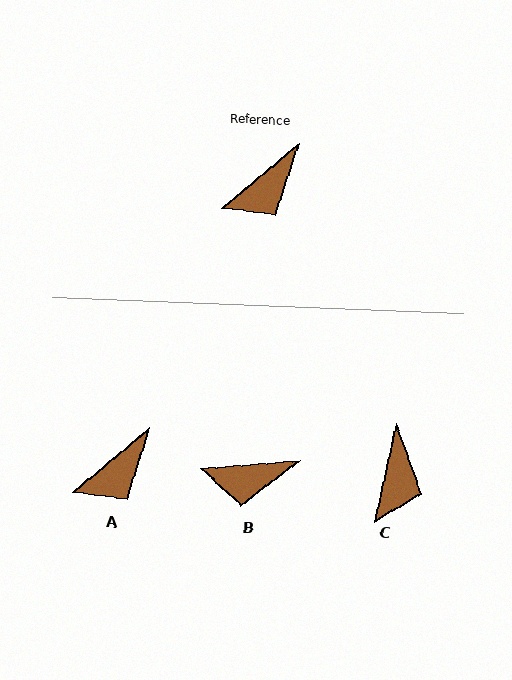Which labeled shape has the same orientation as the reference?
A.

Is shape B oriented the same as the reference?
No, it is off by about 35 degrees.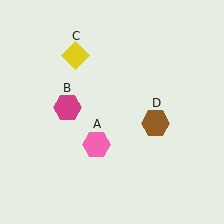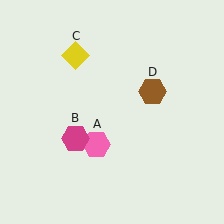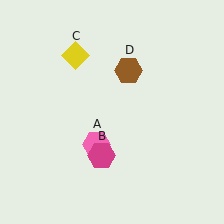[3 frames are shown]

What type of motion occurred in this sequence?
The magenta hexagon (object B), brown hexagon (object D) rotated counterclockwise around the center of the scene.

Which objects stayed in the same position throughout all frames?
Pink hexagon (object A) and yellow diamond (object C) remained stationary.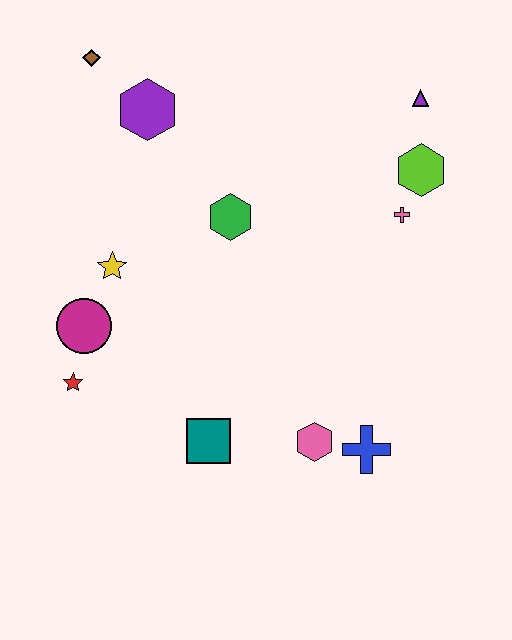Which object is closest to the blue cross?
The pink hexagon is closest to the blue cross.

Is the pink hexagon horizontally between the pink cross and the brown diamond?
Yes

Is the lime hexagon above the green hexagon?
Yes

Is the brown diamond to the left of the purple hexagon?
Yes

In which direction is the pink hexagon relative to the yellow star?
The pink hexagon is to the right of the yellow star.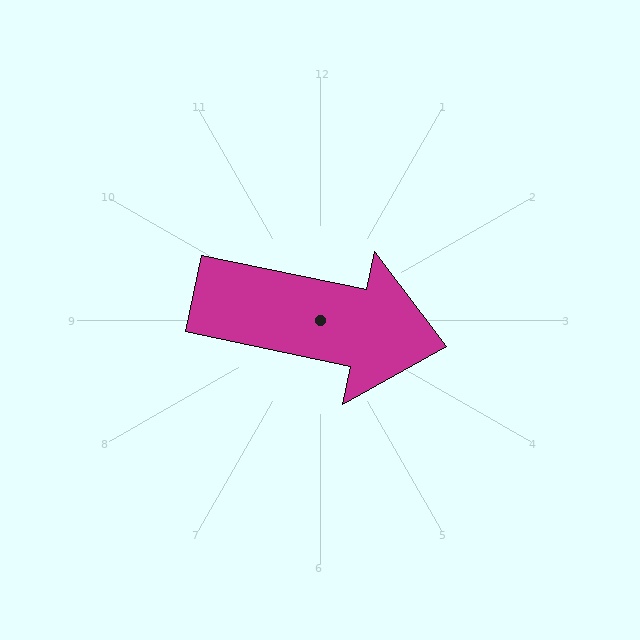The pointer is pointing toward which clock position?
Roughly 3 o'clock.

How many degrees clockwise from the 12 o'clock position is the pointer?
Approximately 102 degrees.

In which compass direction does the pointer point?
East.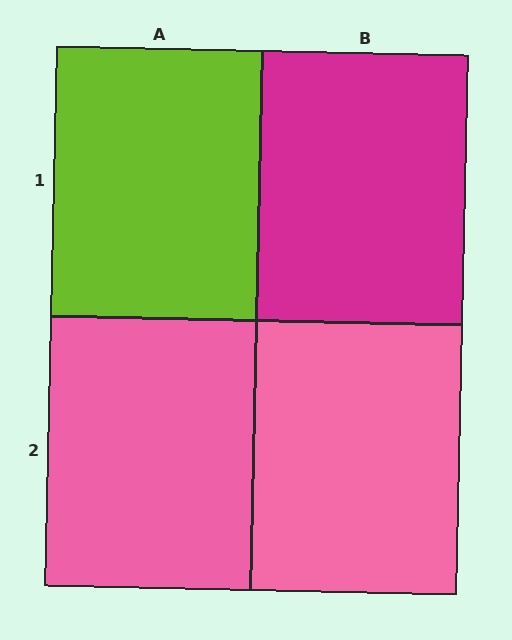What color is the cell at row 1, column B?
Magenta.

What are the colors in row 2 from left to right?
Pink, pink.